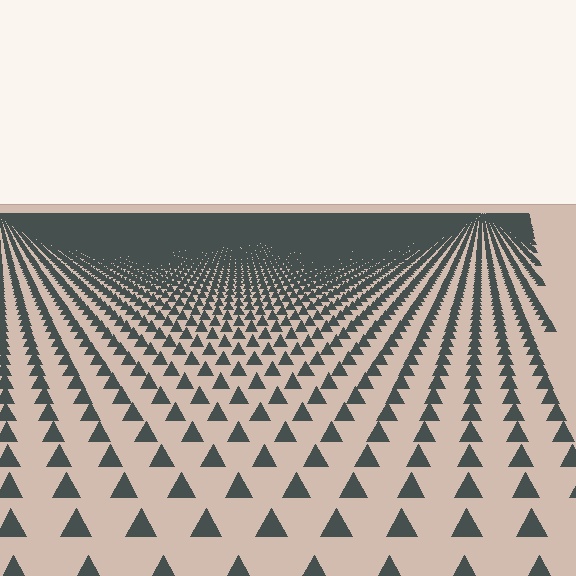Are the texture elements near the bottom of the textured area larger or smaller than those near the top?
Larger. Near the bottom, elements are closer to the viewer and appear at a bigger on-screen size.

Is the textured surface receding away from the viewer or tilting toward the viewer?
The surface is receding away from the viewer. Texture elements get smaller and denser toward the top.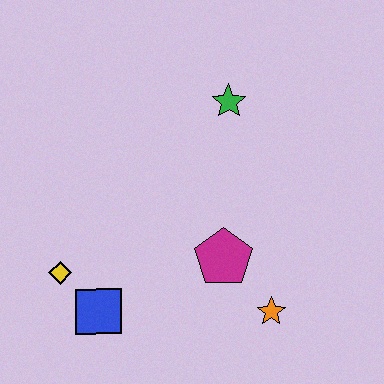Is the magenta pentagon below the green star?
Yes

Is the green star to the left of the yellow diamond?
No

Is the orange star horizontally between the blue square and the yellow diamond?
No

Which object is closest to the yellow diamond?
The blue square is closest to the yellow diamond.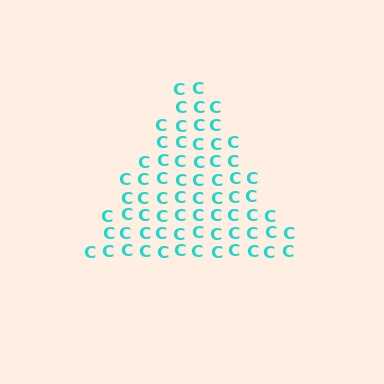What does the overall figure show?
The overall figure shows a triangle.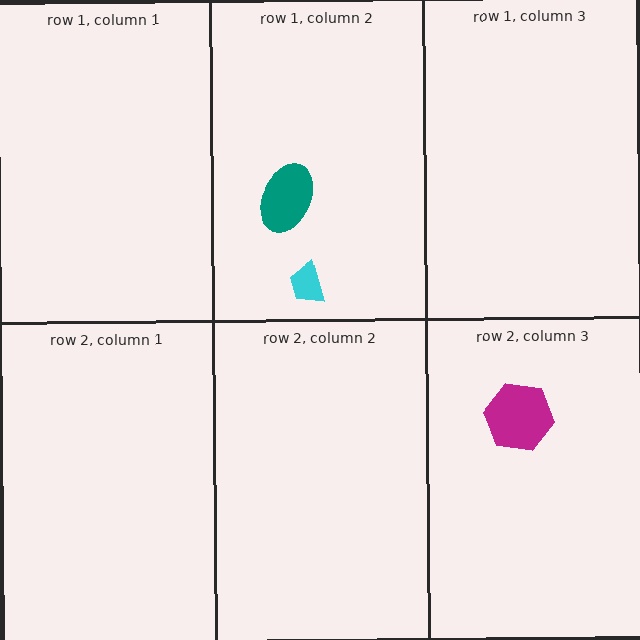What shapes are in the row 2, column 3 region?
The magenta hexagon.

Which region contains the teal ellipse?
The row 1, column 2 region.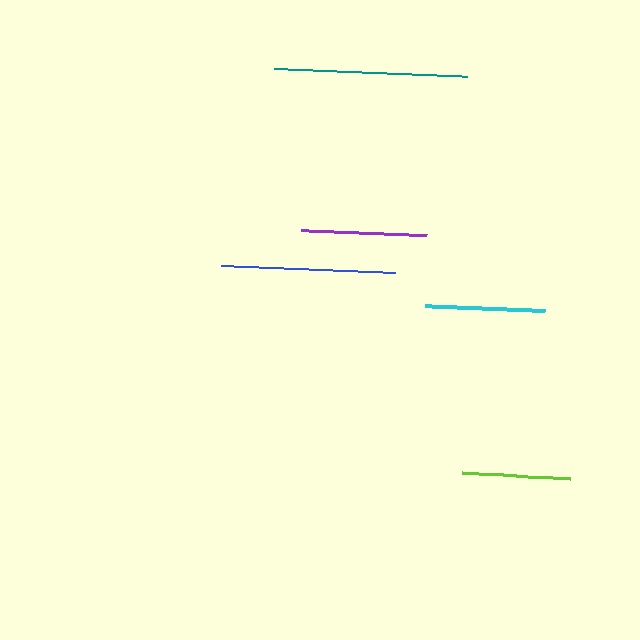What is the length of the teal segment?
The teal segment is approximately 193 pixels long.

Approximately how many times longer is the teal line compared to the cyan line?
The teal line is approximately 1.6 times the length of the cyan line.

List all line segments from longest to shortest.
From longest to shortest: teal, blue, purple, cyan, lime.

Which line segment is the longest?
The teal line is the longest at approximately 193 pixels.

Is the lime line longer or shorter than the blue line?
The blue line is longer than the lime line.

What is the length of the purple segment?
The purple segment is approximately 125 pixels long.